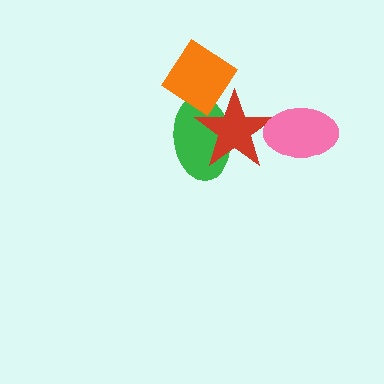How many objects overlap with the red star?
2 objects overlap with the red star.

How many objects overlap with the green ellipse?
2 objects overlap with the green ellipse.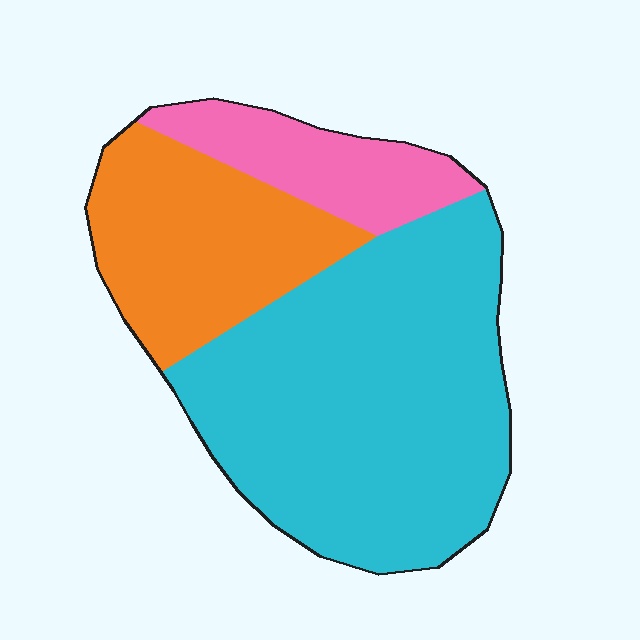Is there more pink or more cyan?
Cyan.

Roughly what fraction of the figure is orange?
Orange takes up between a sixth and a third of the figure.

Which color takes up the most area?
Cyan, at roughly 60%.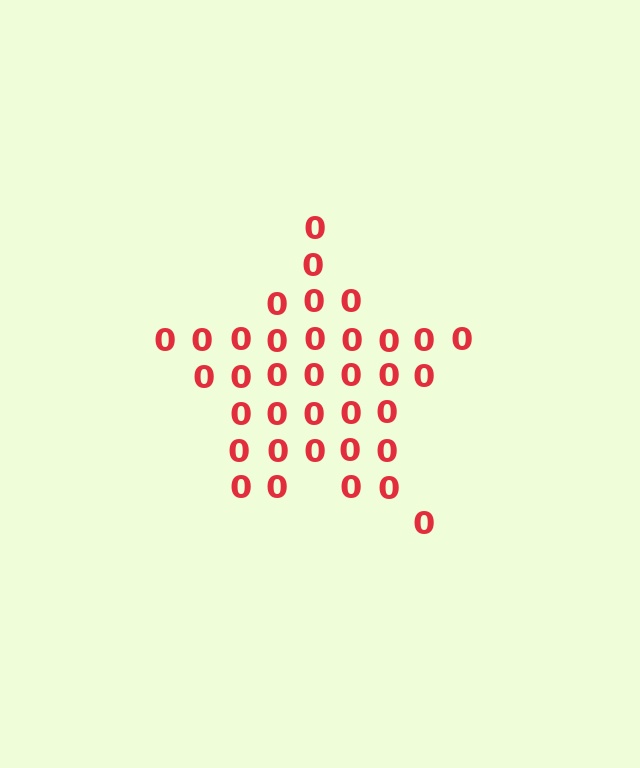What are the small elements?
The small elements are digit 0's.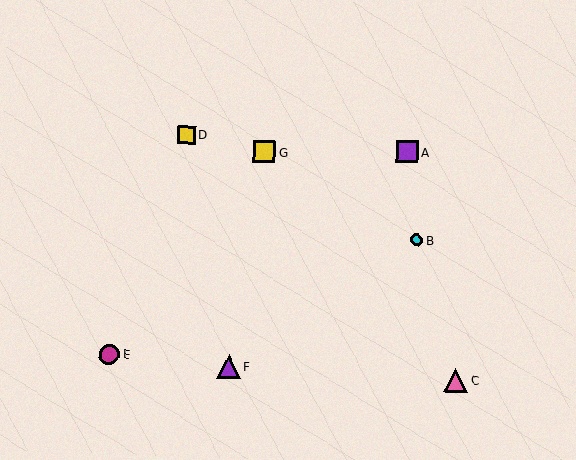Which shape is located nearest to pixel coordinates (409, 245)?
The cyan circle (labeled B) at (416, 240) is nearest to that location.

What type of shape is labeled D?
Shape D is a yellow square.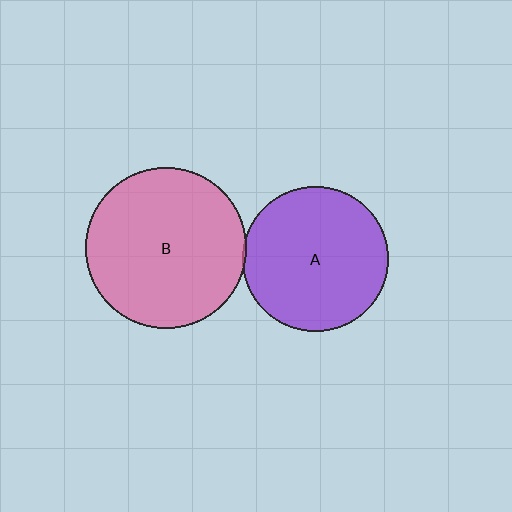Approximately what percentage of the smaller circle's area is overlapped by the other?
Approximately 5%.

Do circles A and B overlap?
Yes.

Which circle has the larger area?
Circle B (pink).